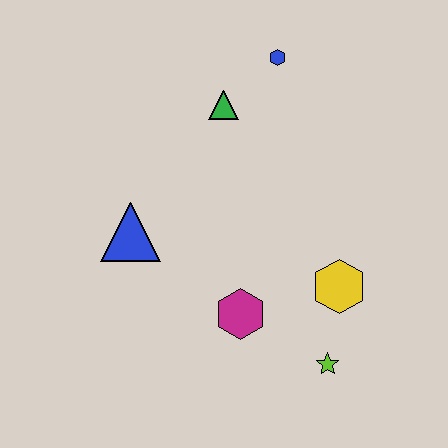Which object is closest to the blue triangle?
The magenta hexagon is closest to the blue triangle.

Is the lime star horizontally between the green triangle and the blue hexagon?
No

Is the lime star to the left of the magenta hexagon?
No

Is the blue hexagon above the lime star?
Yes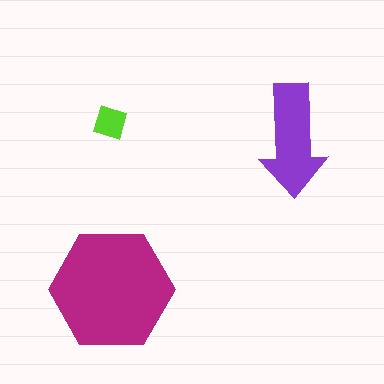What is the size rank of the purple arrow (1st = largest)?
2nd.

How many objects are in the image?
There are 3 objects in the image.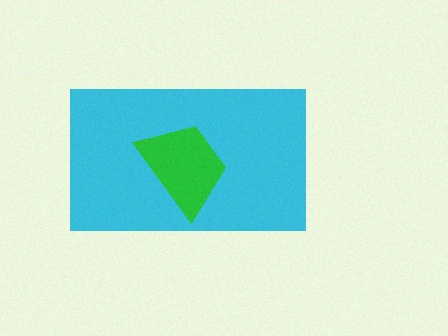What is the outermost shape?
The cyan rectangle.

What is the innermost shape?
The green trapezoid.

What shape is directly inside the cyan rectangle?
The green trapezoid.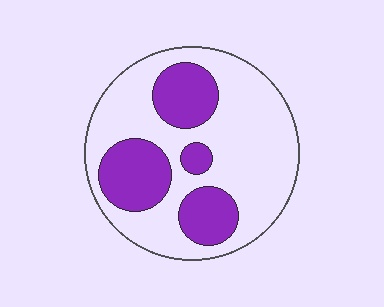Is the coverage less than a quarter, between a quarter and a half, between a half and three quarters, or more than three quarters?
Between a quarter and a half.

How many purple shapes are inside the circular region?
4.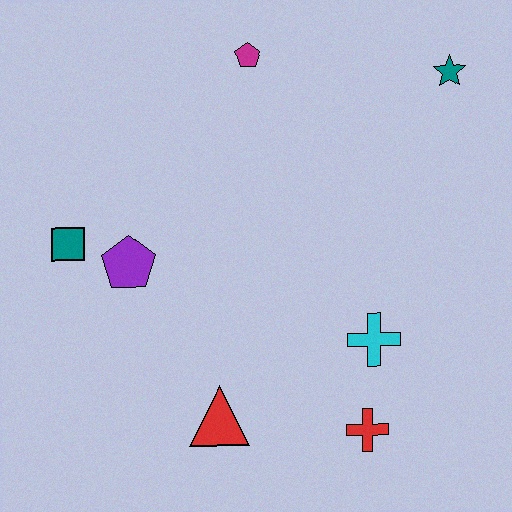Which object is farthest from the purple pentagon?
The teal star is farthest from the purple pentagon.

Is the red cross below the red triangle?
Yes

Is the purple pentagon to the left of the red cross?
Yes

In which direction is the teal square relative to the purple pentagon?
The teal square is to the left of the purple pentagon.